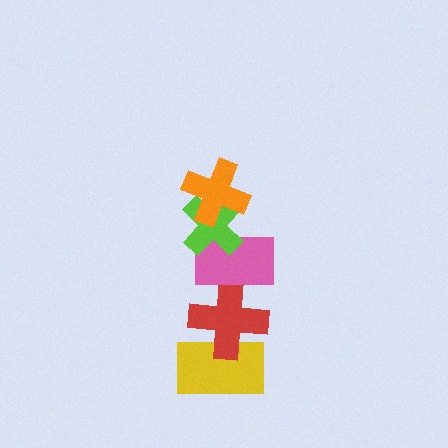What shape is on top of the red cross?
The pink rectangle is on top of the red cross.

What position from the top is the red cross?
The red cross is 4th from the top.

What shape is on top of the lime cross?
The orange cross is on top of the lime cross.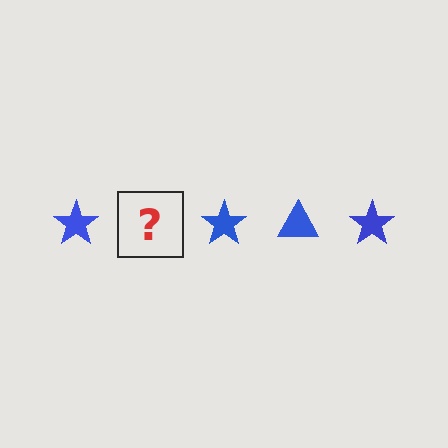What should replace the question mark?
The question mark should be replaced with a blue triangle.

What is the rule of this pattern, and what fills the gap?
The rule is that the pattern cycles through star, triangle shapes in blue. The gap should be filled with a blue triangle.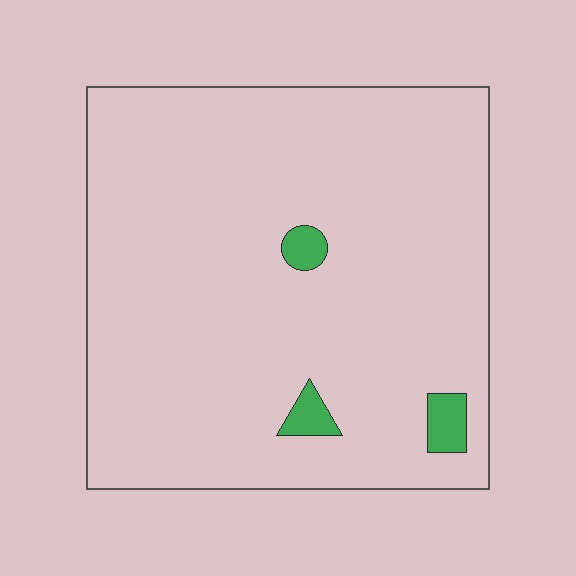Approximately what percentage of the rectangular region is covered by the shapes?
Approximately 5%.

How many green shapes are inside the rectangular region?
3.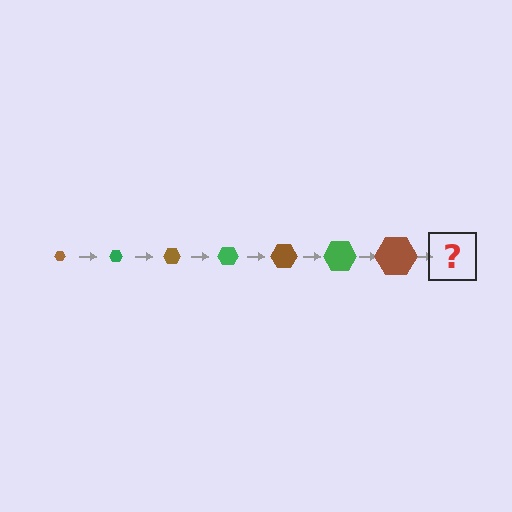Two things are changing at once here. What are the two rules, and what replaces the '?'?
The two rules are that the hexagon grows larger each step and the color cycles through brown and green. The '?' should be a green hexagon, larger than the previous one.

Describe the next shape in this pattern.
It should be a green hexagon, larger than the previous one.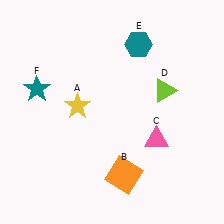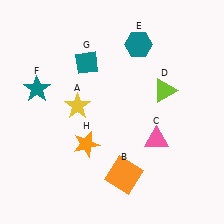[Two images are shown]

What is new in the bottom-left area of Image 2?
An orange star (H) was added in the bottom-left area of Image 2.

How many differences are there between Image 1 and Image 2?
There are 2 differences between the two images.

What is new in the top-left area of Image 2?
A teal diamond (G) was added in the top-left area of Image 2.